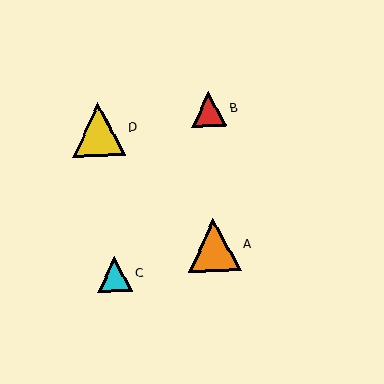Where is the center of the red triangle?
The center of the red triangle is at (209, 109).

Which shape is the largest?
The yellow triangle (labeled D) is the largest.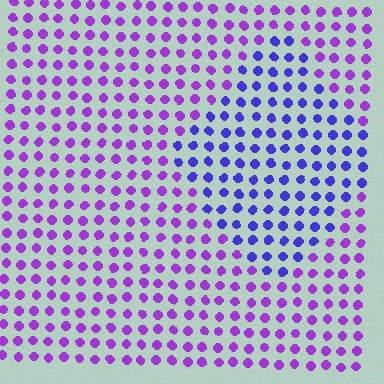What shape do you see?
I see a diamond.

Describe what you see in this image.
The image is filled with small purple elements in a uniform arrangement. A diamond-shaped region is visible where the elements are tinted to a slightly different hue, forming a subtle color boundary.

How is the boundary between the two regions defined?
The boundary is defined purely by a slight shift in hue (about 37 degrees). Spacing, size, and orientation are identical on both sides.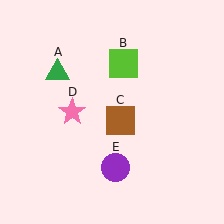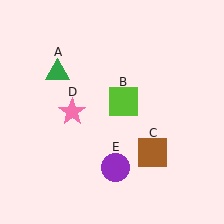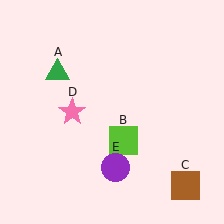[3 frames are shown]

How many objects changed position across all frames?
2 objects changed position: lime square (object B), brown square (object C).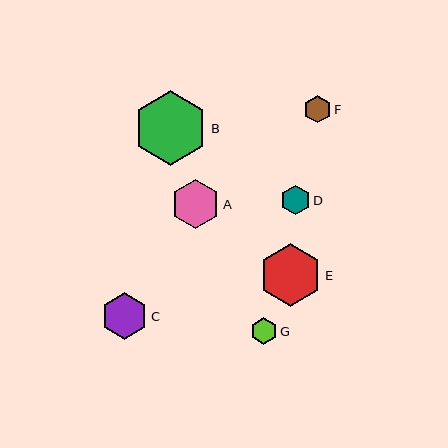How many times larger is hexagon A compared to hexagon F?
Hexagon A is approximately 1.8 times the size of hexagon F.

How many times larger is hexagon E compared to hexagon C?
Hexagon E is approximately 1.3 times the size of hexagon C.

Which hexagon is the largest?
Hexagon B is the largest with a size of approximately 74 pixels.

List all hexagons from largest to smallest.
From largest to smallest: B, E, A, C, D, F, G.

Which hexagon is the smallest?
Hexagon G is the smallest with a size of approximately 26 pixels.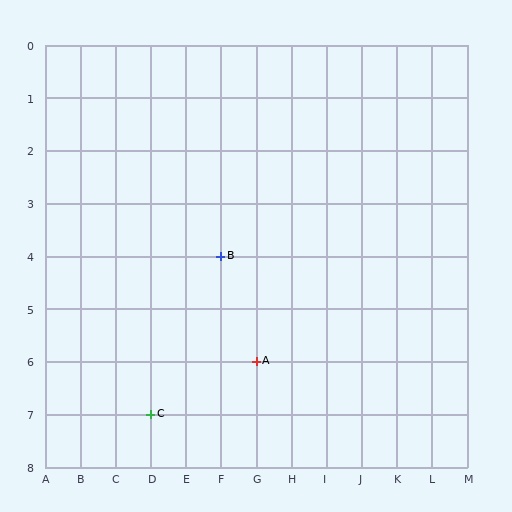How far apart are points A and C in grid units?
Points A and C are 3 columns and 1 row apart (about 3.2 grid units diagonally).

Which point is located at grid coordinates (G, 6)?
Point A is at (G, 6).